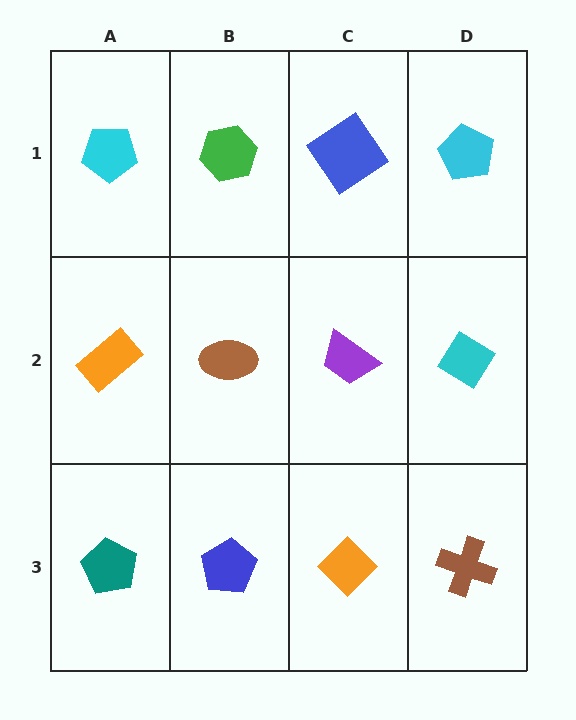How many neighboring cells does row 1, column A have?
2.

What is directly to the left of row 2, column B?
An orange rectangle.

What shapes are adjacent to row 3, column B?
A brown ellipse (row 2, column B), a teal pentagon (row 3, column A), an orange diamond (row 3, column C).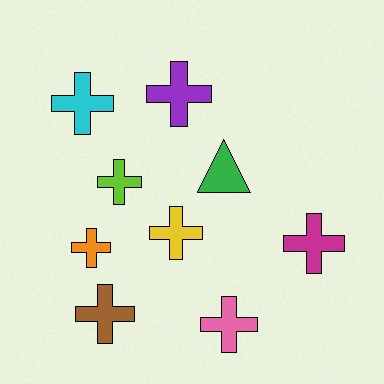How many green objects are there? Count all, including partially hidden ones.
There is 1 green object.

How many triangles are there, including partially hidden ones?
There is 1 triangle.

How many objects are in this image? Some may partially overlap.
There are 9 objects.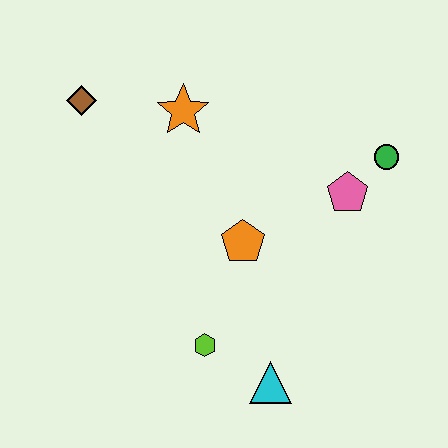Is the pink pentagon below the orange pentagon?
No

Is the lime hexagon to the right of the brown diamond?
Yes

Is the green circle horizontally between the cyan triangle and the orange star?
No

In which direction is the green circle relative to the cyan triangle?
The green circle is above the cyan triangle.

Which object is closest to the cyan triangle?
The lime hexagon is closest to the cyan triangle.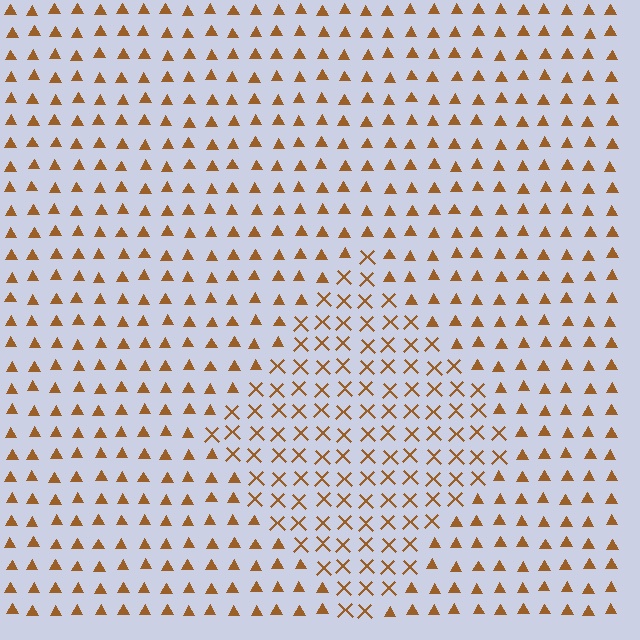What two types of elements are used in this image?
The image uses X marks inside the diamond region and triangles outside it.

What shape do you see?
I see a diamond.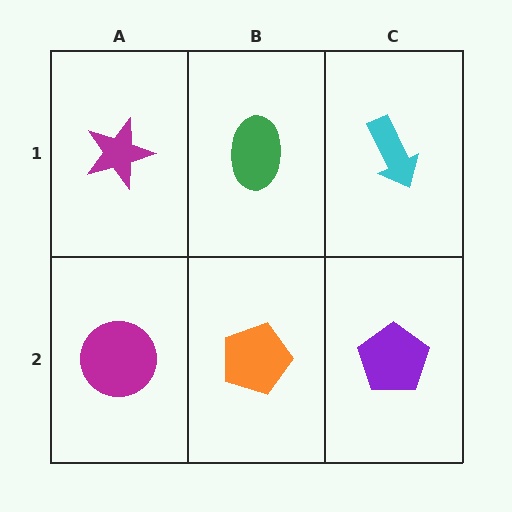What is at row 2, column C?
A purple pentagon.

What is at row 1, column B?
A green ellipse.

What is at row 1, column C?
A cyan arrow.